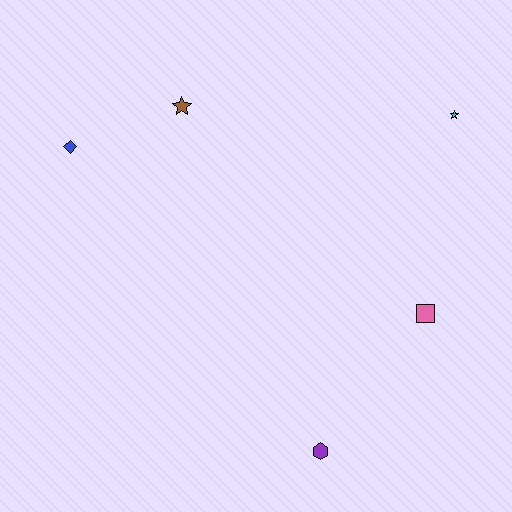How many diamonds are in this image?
There is 1 diamond.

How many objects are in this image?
There are 5 objects.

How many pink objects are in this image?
There is 1 pink object.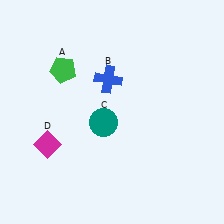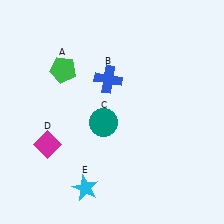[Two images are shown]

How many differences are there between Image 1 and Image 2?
There is 1 difference between the two images.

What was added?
A cyan star (E) was added in Image 2.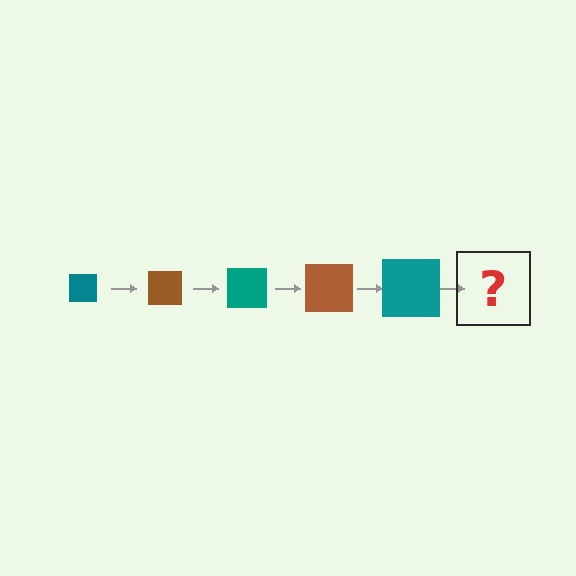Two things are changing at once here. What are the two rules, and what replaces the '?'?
The two rules are that the square grows larger each step and the color cycles through teal and brown. The '?' should be a brown square, larger than the previous one.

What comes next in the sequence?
The next element should be a brown square, larger than the previous one.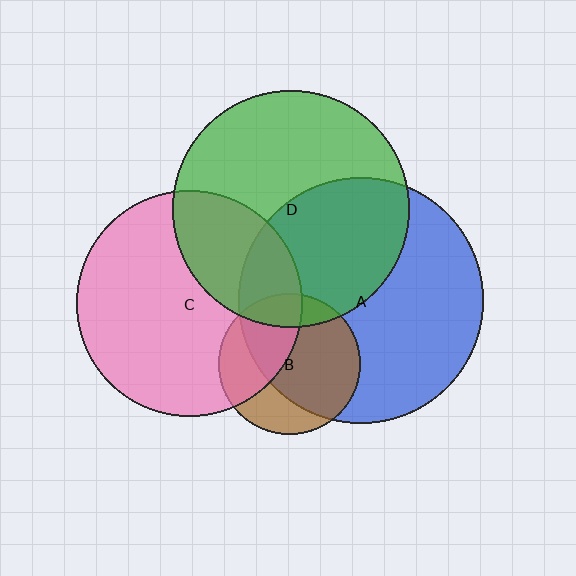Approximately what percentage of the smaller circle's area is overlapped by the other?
Approximately 70%.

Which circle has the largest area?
Circle A (blue).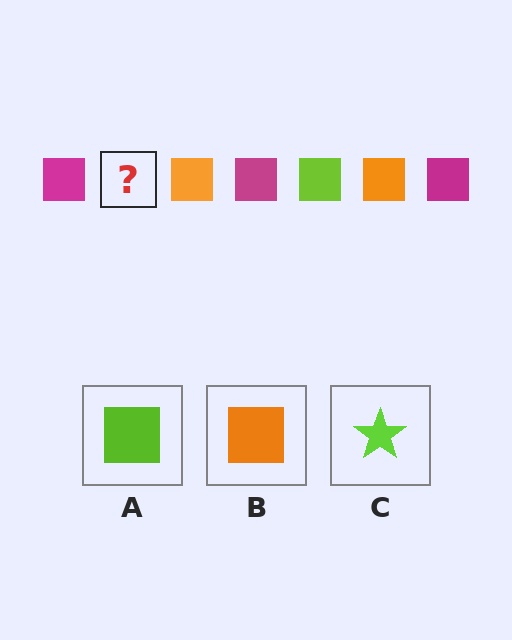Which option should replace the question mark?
Option A.